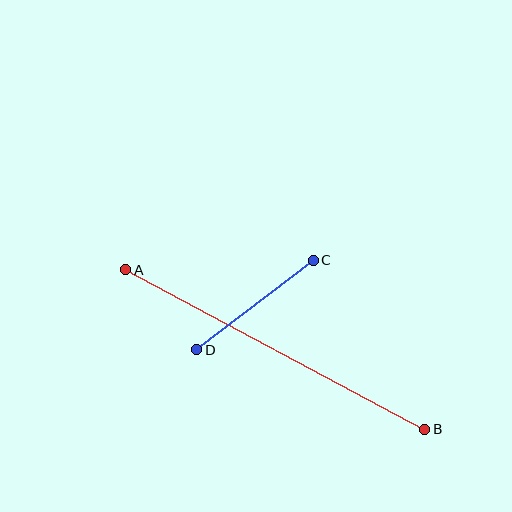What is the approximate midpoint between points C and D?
The midpoint is at approximately (255, 305) pixels.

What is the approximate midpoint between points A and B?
The midpoint is at approximately (275, 350) pixels.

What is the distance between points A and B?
The distance is approximately 338 pixels.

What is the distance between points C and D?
The distance is approximately 147 pixels.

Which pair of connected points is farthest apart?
Points A and B are farthest apart.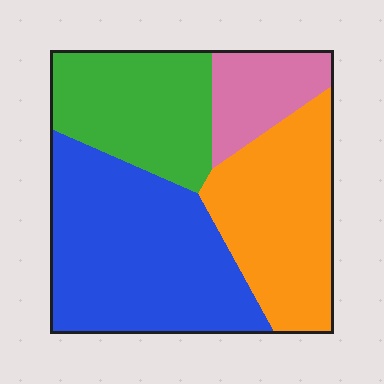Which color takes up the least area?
Pink, at roughly 10%.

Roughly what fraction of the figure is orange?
Orange covers 27% of the figure.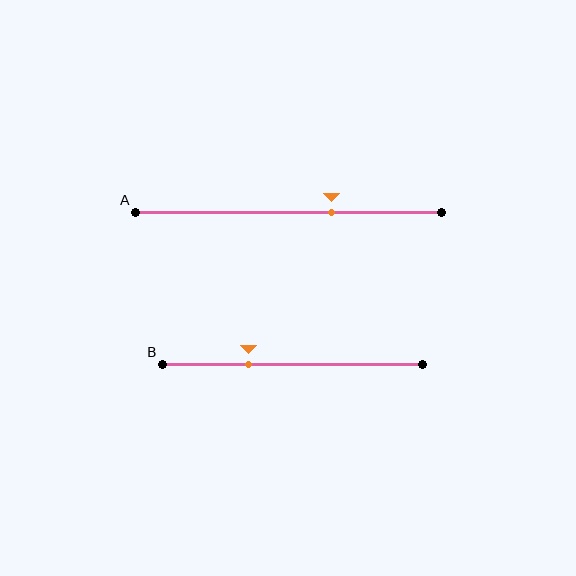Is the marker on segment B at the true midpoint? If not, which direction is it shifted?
No, the marker on segment B is shifted to the left by about 17% of the segment length.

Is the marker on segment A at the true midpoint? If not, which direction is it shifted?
No, the marker on segment A is shifted to the right by about 14% of the segment length.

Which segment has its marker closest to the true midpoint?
Segment A has its marker closest to the true midpoint.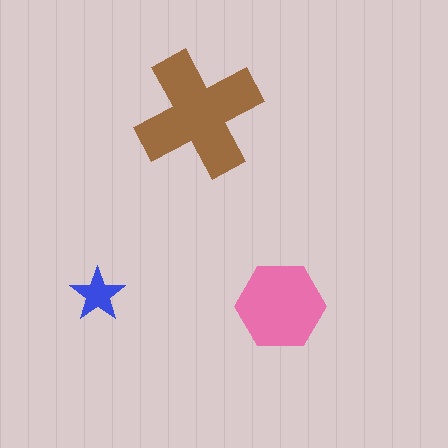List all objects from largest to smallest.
The brown cross, the pink hexagon, the blue star.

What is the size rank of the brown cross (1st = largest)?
1st.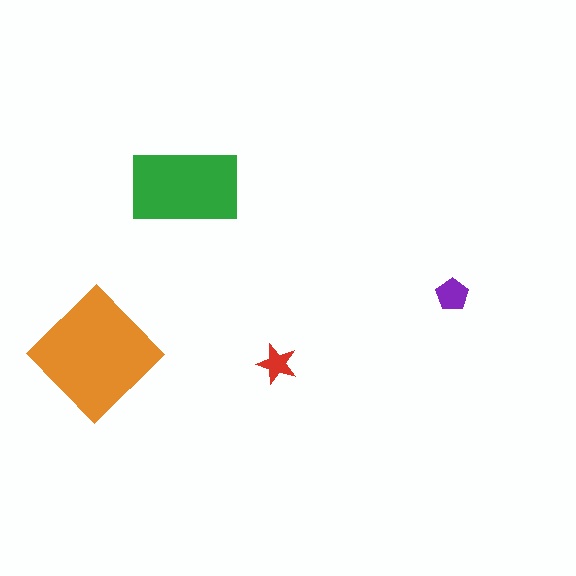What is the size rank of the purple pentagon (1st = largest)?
3rd.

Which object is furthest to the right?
The purple pentagon is rightmost.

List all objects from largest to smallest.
The orange diamond, the green rectangle, the purple pentagon, the red star.